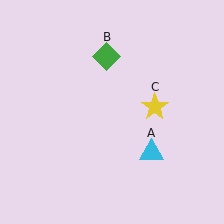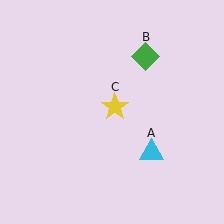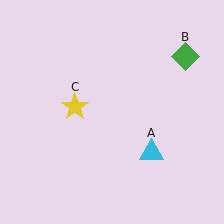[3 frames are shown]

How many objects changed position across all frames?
2 objects changed position: green diamond (object B), yellow star (object C).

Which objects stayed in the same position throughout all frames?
Cyan triangle (object A) remained stationary.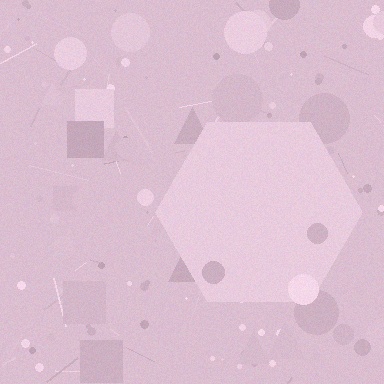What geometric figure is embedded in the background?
A hexagon is embedded in the background.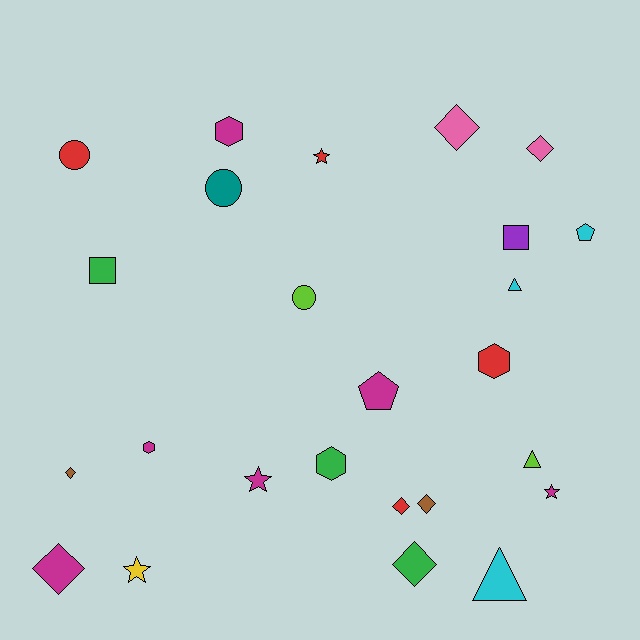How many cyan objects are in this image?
There are 3 cyan objects.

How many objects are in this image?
There are 25 objects.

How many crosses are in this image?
There are no crosses.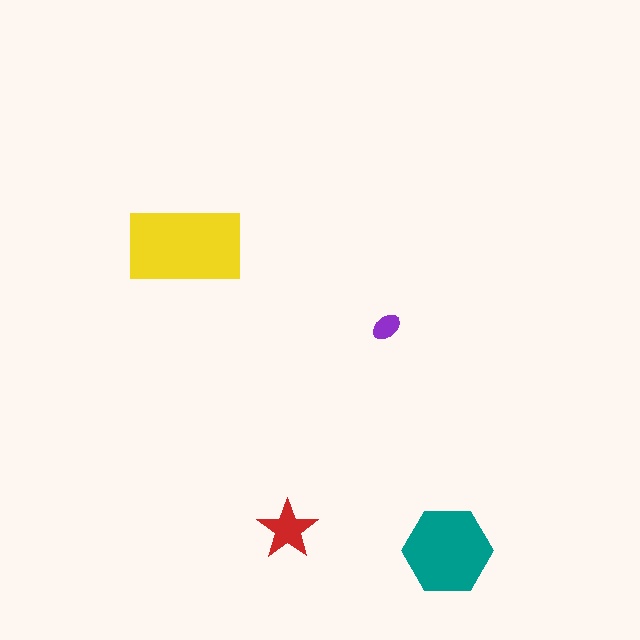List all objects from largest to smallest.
The yellow rectangle, the teal hexagon, the red star, the purple ellipse.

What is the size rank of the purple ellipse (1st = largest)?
4th.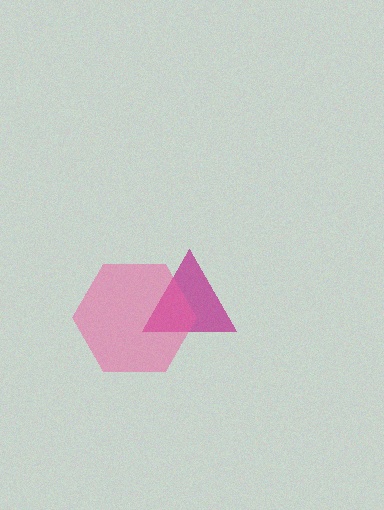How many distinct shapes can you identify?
There are 2 distinct shapes: a magenta triangle, a pink hexagon.